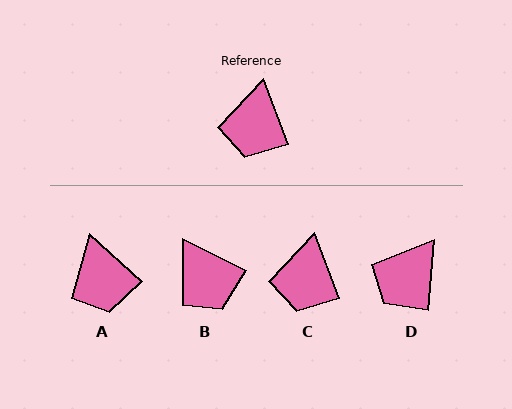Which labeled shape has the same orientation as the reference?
C.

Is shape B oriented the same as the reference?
No, it is off by about 42 degrees.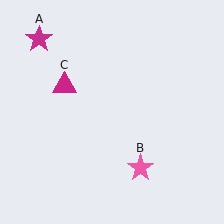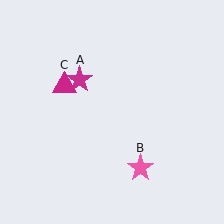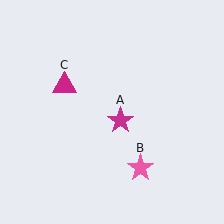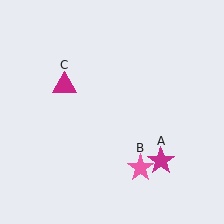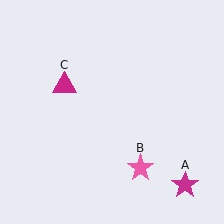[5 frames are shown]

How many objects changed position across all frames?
1 object changed position: magenta star (object A).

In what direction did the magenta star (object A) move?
The magenta star (object A) moved down and to the right.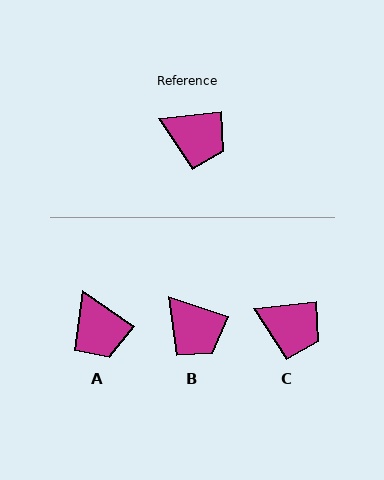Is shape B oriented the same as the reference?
No, it is off by about 26 degrees.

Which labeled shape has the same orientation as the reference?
C.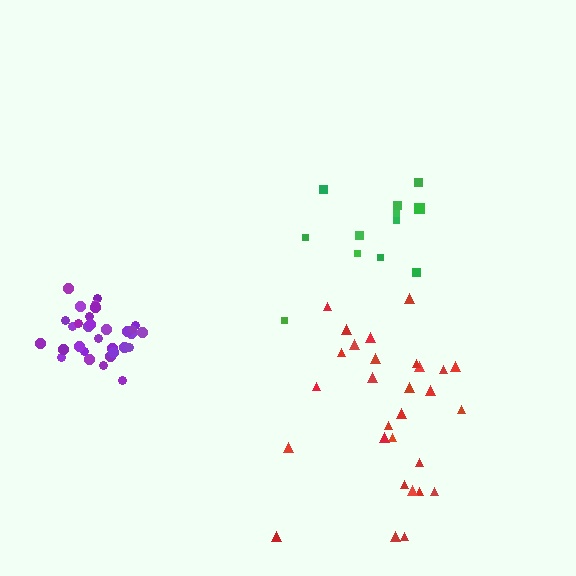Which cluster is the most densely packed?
Purple.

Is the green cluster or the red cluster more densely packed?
Red.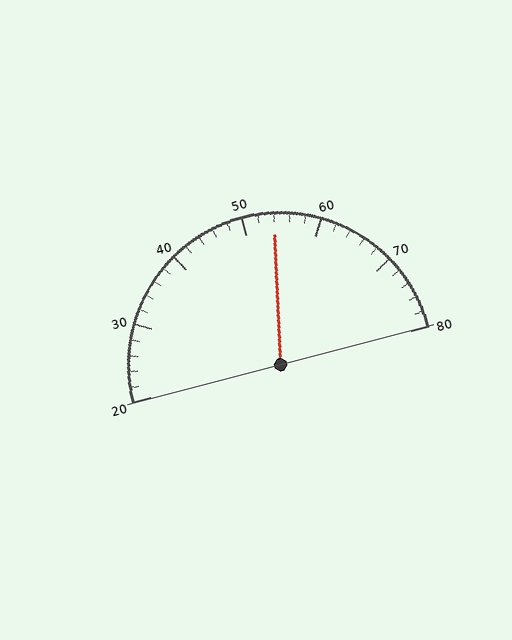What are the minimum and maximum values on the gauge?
The gauge ranges from 20 to 80.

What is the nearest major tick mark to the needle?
The nearest major tick mark is 50.